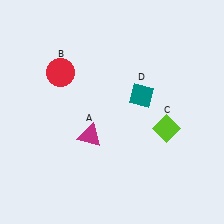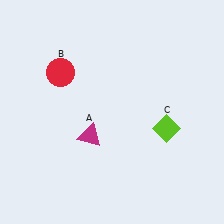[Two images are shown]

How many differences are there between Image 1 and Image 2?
There is 1 difference between the two images.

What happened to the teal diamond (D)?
The teal diamond (D) was removed in Image 2. It was in the top-right area of Image 1.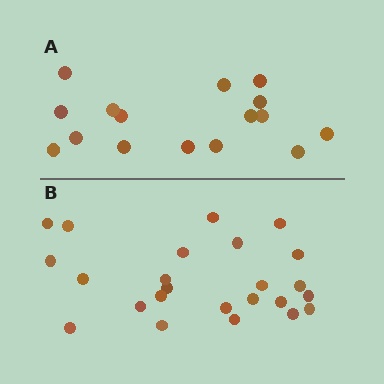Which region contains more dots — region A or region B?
Region B (the bottom region) has more dots.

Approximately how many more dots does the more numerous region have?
Region B has roughly 8 or so more dots than region A.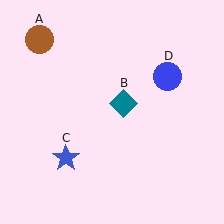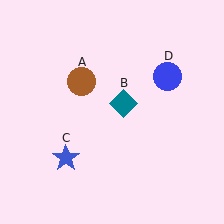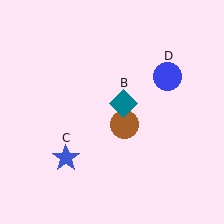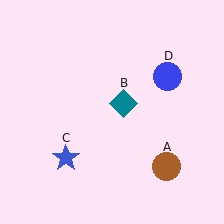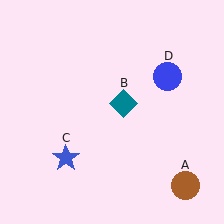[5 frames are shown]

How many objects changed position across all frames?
1 object changed position: brown circle (object A).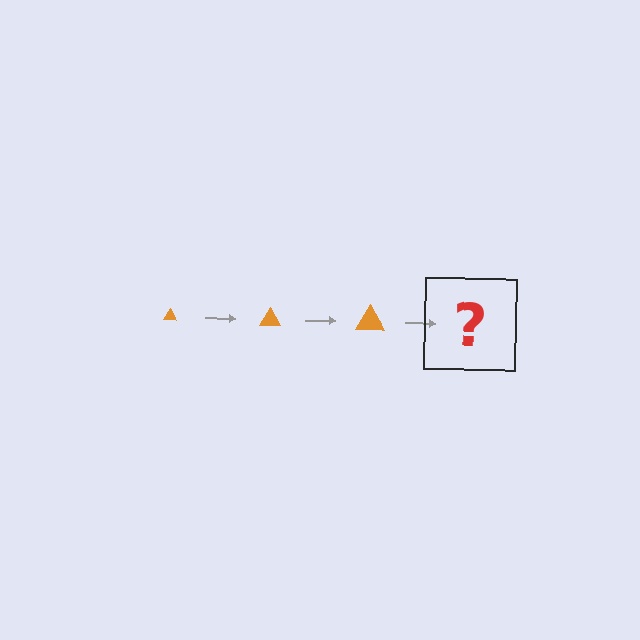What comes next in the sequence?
The next element should be an orange triangle, larger than the previous one.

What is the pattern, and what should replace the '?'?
The pattern is that the triangle gets progressively larger each step. The '?' should be an orange triangle, larger than the previous one.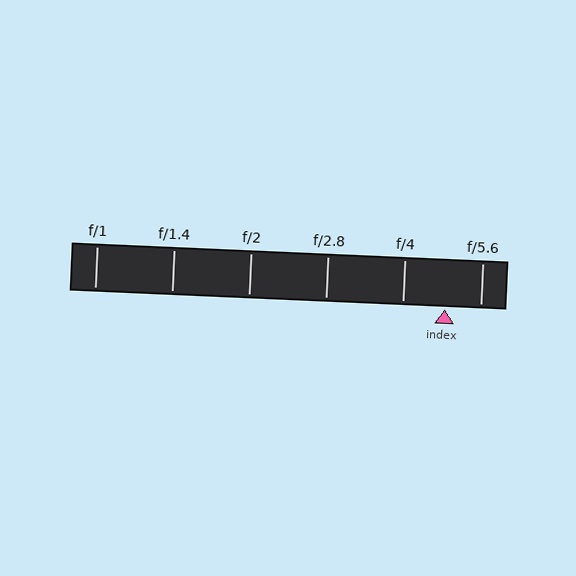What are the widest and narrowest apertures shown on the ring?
The widest aperture shown is f/1 and the narrowest is f/5.6.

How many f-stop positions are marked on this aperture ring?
There are 6 f-stop positions marked.